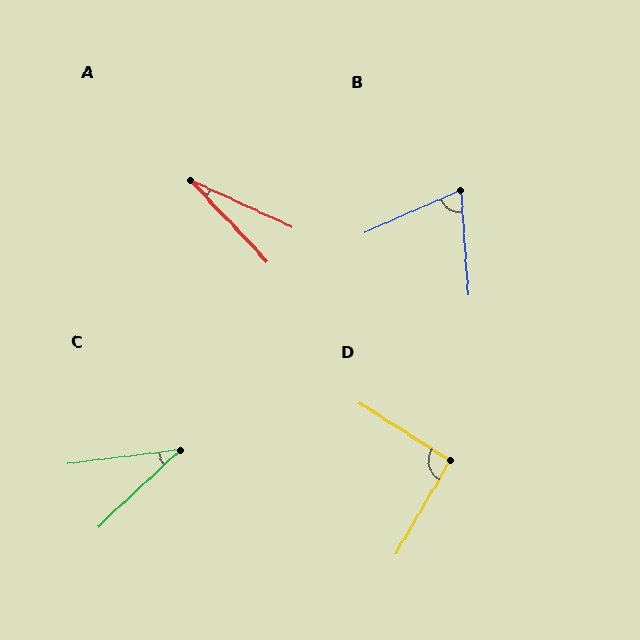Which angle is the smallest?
A, at approximately 22 degrees.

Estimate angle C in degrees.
Approximately 36 degrees.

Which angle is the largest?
D, at approximately 93 degrees.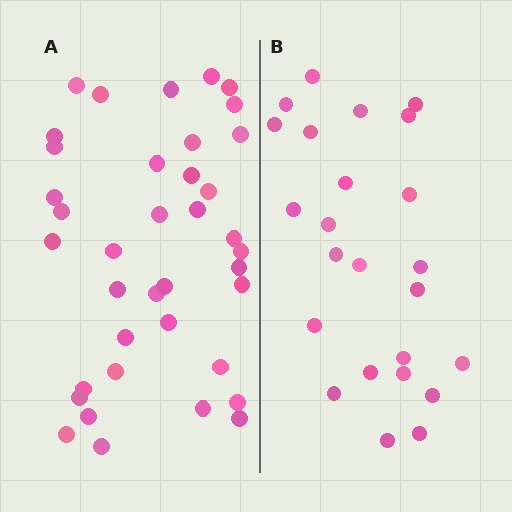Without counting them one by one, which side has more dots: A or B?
Region A (the left region) has more dots.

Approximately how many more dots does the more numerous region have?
Region A has approximately 15 more dots than region B.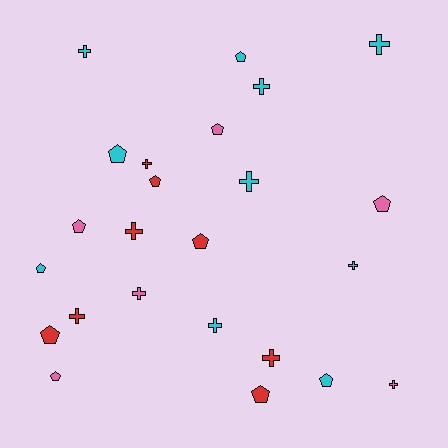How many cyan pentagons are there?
There are 4 cyan pentagons.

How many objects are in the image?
There are 24 objects.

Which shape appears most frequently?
Pentagon, with 12 objects.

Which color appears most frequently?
Cyan, with 10 objects.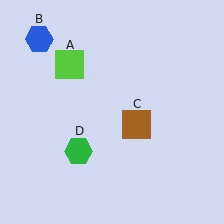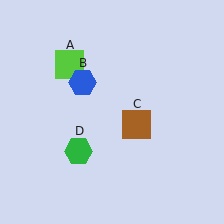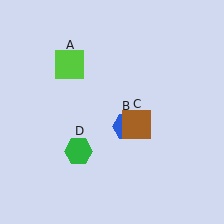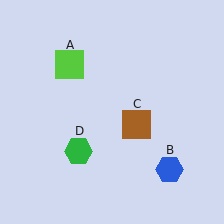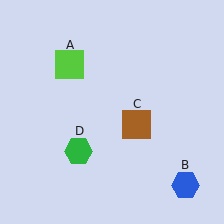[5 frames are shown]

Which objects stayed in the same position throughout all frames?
Lime square (object A) and brown square (object C) and green hexagon (object D) remained stationary.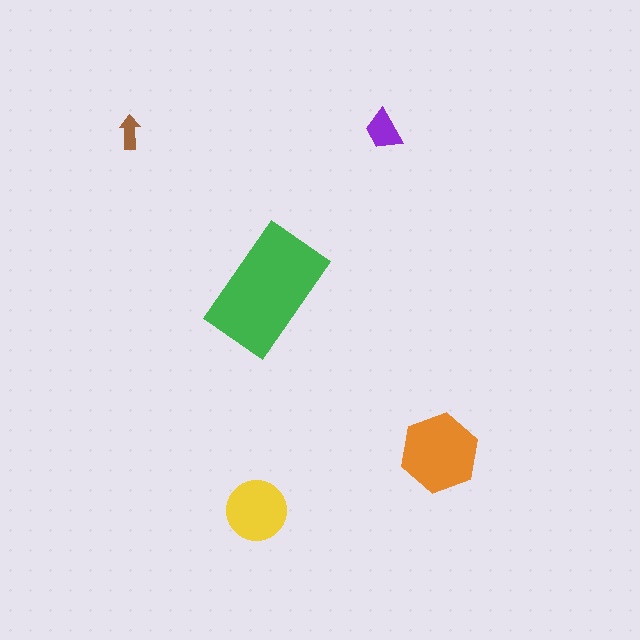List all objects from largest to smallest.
The green rectangle, the orange hexagon, the yellow circle, the purple trapezoid, the brown arrow.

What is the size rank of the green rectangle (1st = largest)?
1st.